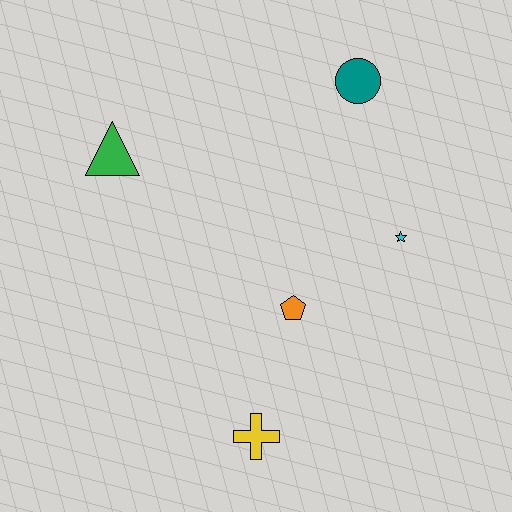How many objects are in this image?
There are 5 objects.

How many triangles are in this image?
There is 1 triangle.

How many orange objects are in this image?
There is 1 orange object.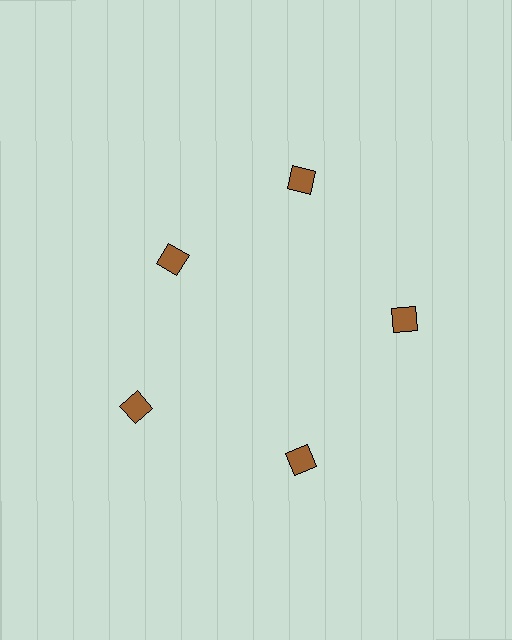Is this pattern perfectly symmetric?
No. The 5 brown diamonds are arranged in a ring, but one element near the 10 o'clock position is pulled inward toward the center, breaking the 5-fold rotational symmetry.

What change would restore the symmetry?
The symmetry would be restored by moving it outward, back onto the ring so that all 5 diamonds sit at equal angles and equal distance from the center.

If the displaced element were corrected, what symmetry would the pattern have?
It would have 5-fold rotational symmetry — the pattern would map onto itself every 72 degrees.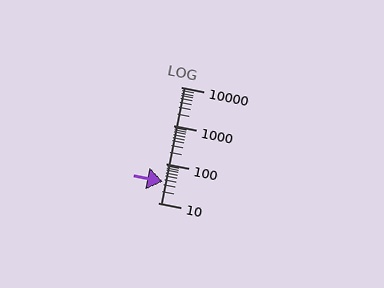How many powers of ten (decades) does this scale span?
The scale spans 3 decades, from 10 to 10000.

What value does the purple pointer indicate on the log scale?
The pointer indicates approximately 35.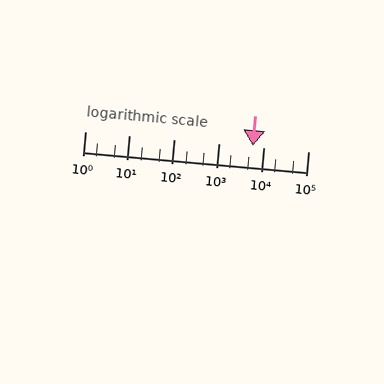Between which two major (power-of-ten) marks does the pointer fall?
The pointer is between 1000 and 10000.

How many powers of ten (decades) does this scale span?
The scale spans 5 decades, from 1 to 100000.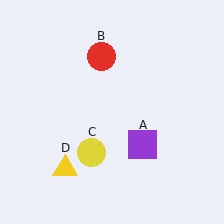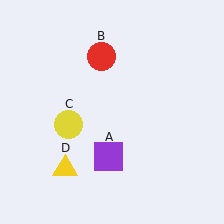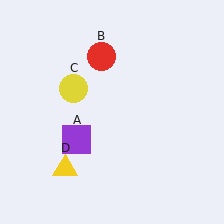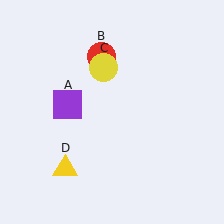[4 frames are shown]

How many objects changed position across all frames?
2 objects changed position: purple square (object A), yellow circle (object C).